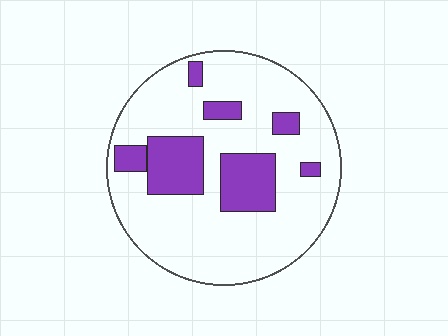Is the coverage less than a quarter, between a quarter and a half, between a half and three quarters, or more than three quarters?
Less than a quarter.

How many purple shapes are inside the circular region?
7.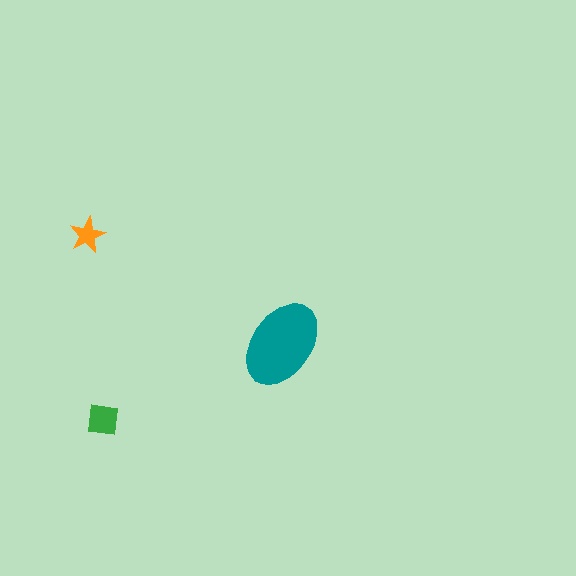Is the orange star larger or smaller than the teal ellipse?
Smaller.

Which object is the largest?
The teal ellipse.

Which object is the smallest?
The orange star.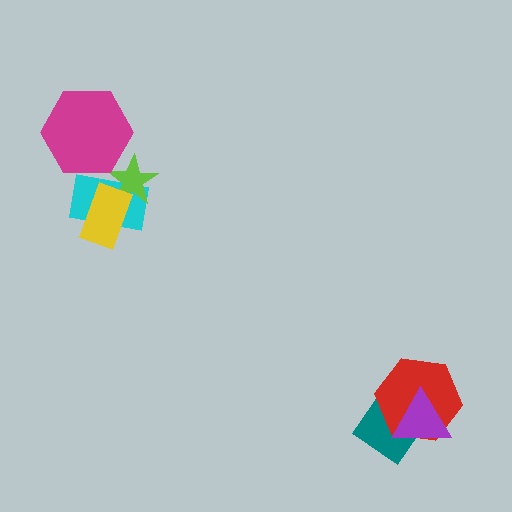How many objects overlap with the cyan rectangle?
3 objects overlap with the cyan rectangle.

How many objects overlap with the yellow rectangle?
2 objects overlap with the yellow rectangle.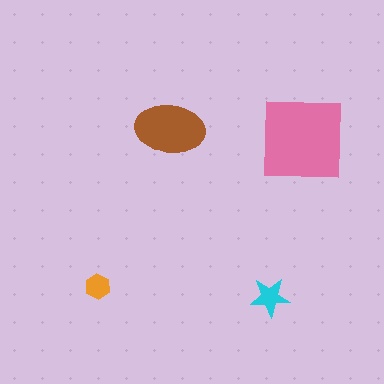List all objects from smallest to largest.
The orange hexagon, the cyan star, the brown ellipse, the pink square.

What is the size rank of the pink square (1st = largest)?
1st.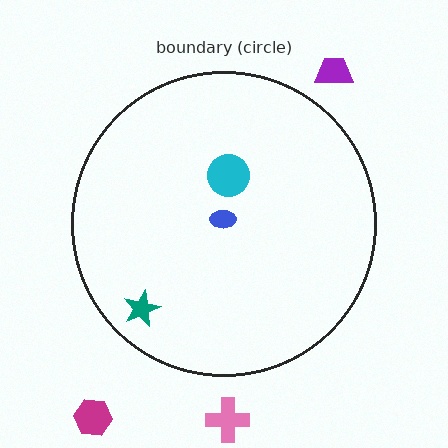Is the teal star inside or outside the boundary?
Inside.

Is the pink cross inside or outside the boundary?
Outside.